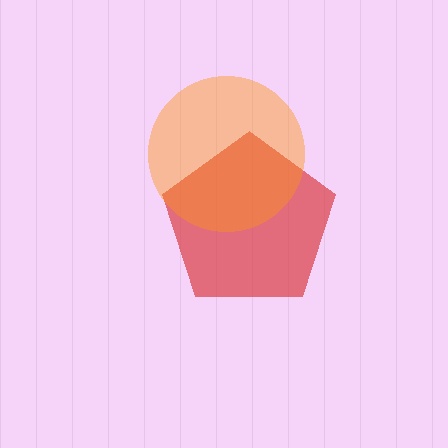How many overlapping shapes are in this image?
There are 2 overlapping shapes in the image.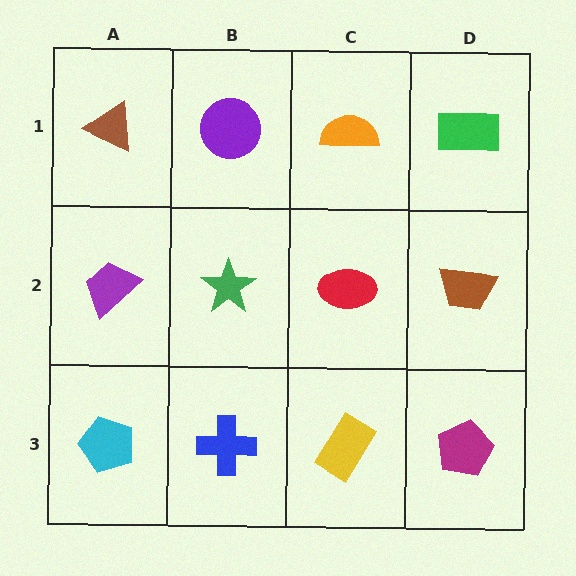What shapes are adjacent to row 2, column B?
A purple circle (row 1, column B), a blue cross (row 3, column B), a purple trapezoid (row 2, column A), a red ellipse (row 2, column C).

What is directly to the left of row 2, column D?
A red ellipse.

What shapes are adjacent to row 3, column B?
A green star (row 2, column B), a cyan pentagon (row 3, column A), a yellow rectangle (row 3, column C).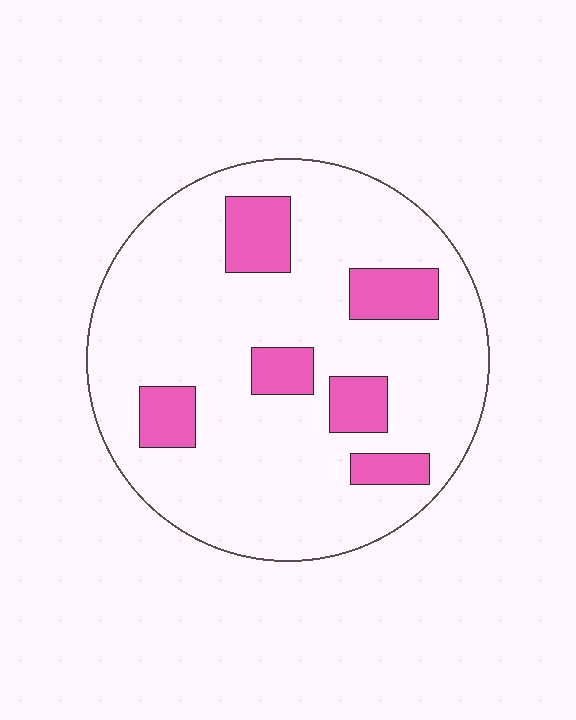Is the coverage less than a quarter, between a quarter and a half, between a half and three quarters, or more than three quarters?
Less than a quarter.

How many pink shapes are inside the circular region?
6.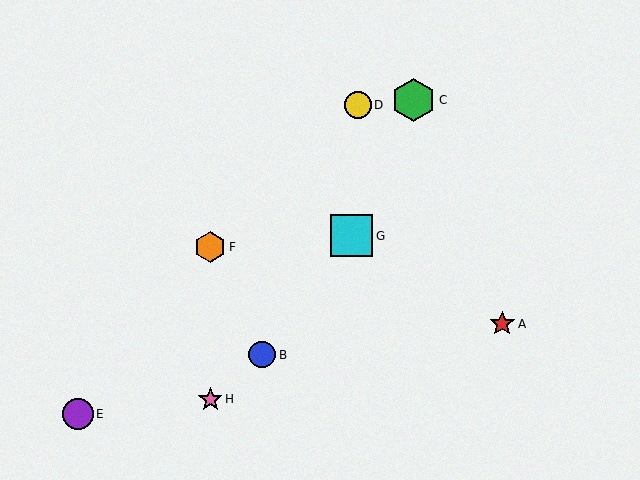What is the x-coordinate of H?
Object H is at x≈210.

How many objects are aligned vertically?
2 objects (F, H) are aligned vertically.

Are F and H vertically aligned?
Yes, both are at x≈210.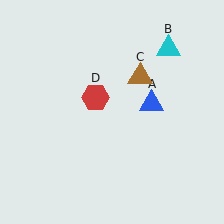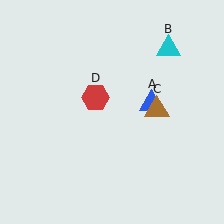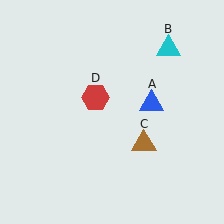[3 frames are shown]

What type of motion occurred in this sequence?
The brown triangle (object C) rotated clockwise around the center of the scene.